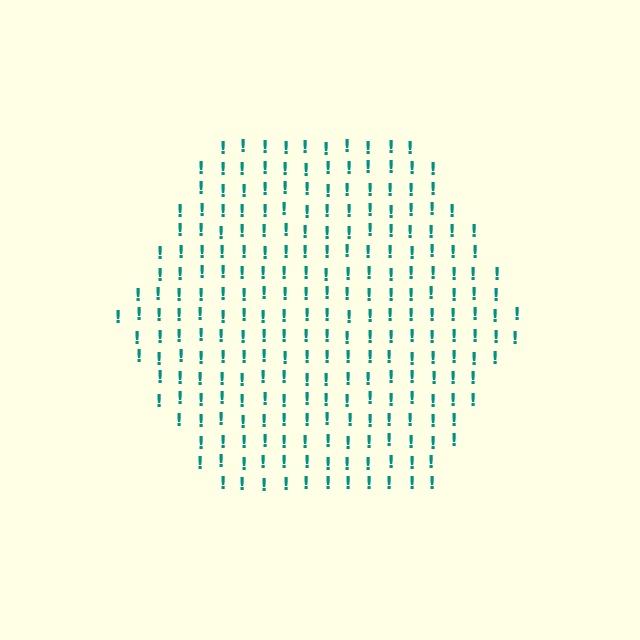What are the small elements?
The small elements are exclamation marks.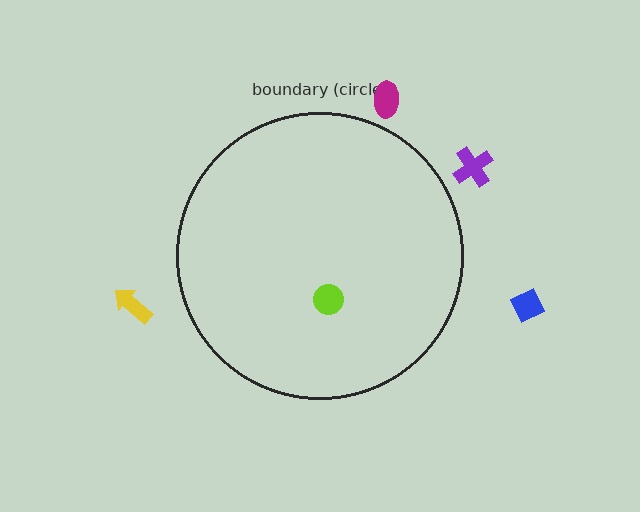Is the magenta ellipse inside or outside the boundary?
Outside.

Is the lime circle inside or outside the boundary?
Inside.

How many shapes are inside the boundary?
1 inside, 4 outside.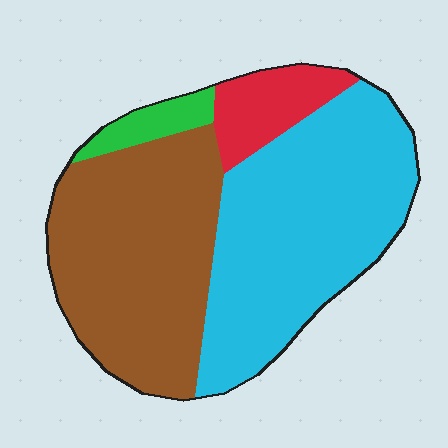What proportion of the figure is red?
Red takes up about one tenth (1/10) of the figure.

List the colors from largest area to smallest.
From largest to smallest: cyan, brown, red, green.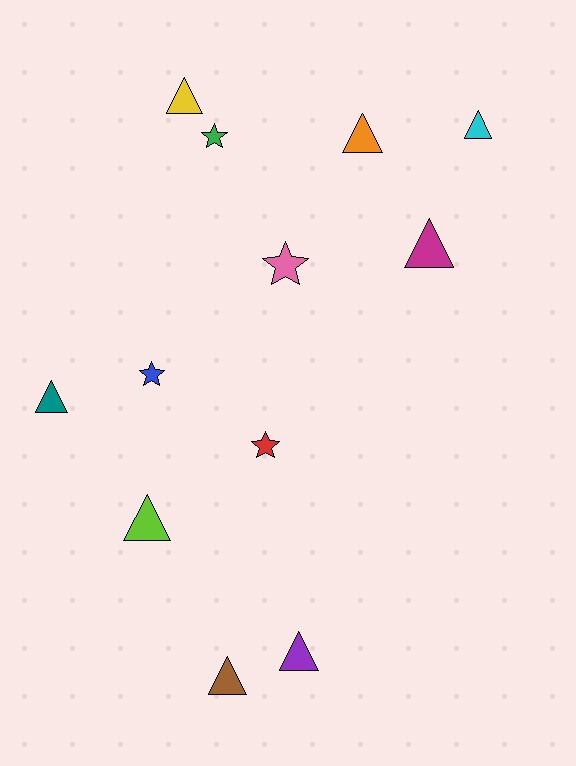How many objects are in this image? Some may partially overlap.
There are 12 objects.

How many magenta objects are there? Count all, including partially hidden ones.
There is 1 magenta object.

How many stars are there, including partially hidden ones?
There are 4 stars.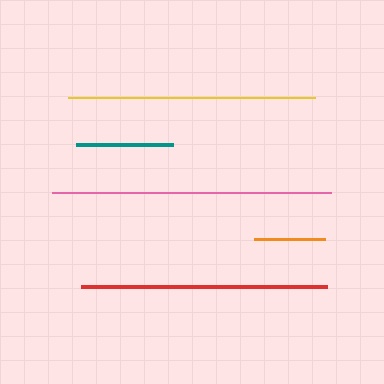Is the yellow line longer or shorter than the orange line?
The yellow line is longer than the orange line.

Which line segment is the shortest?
The orange line is the shortest at approximately 72 pixels.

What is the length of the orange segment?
The orange segment is approximately 72 pixels long.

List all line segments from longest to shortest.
From longest to shortest: pink, yellow, red, teal, orange.